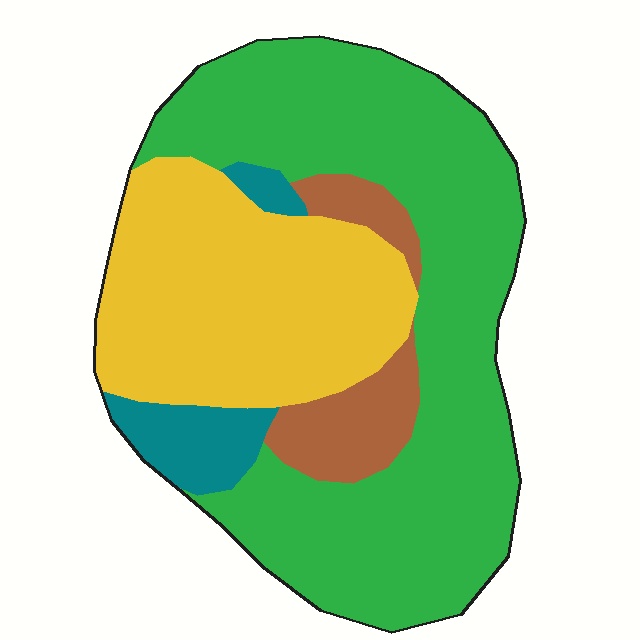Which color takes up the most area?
Green, at roughly 55%.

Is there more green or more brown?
Green.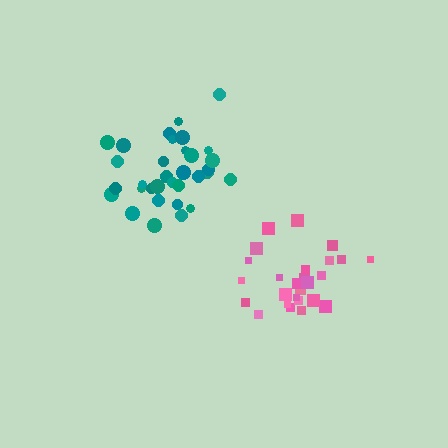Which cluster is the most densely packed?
Pink.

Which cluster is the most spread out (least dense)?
Teal.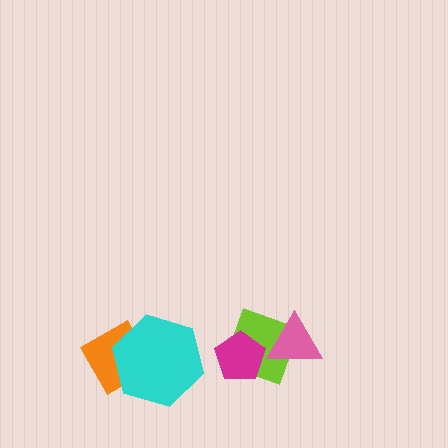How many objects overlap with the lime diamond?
2 objects overlap with the lime diamond.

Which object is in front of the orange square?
The cyan hexagon is in front of the orange square.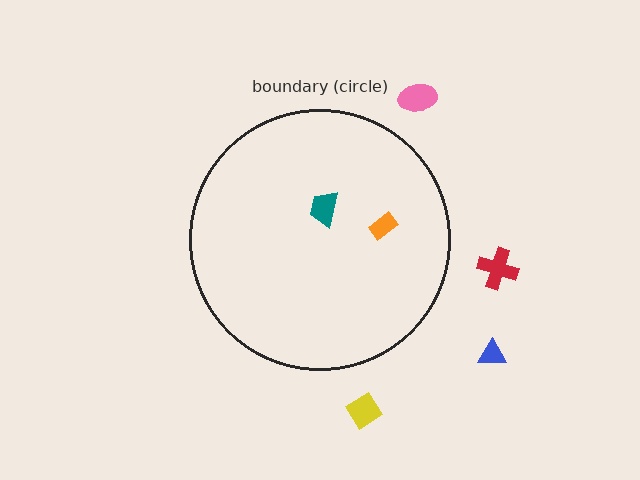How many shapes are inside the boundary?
2 inside, 4 outside.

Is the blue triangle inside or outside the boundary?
Outside.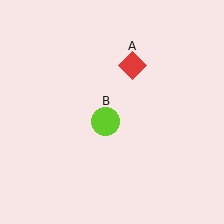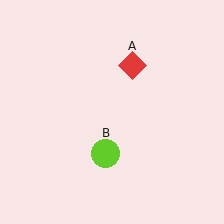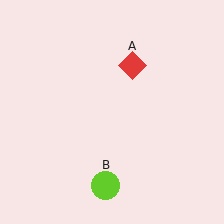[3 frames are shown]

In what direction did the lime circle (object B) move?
The lime circle (object B) moved down.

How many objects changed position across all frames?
1 object changed position: lime circle (object B).